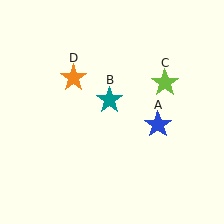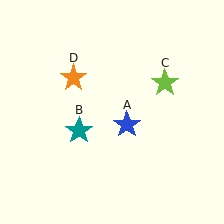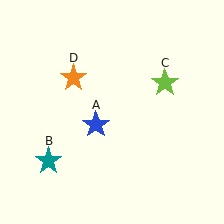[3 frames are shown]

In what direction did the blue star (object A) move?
The blue star (object A) moved left.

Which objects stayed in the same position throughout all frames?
Lime star (object C) and orange star (object D) remained stationary.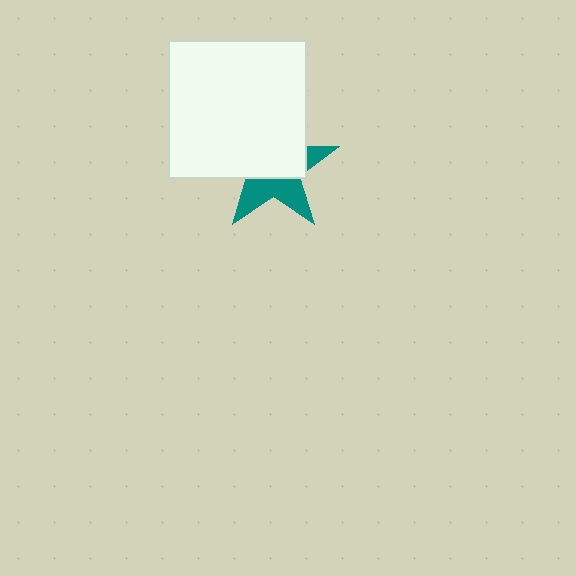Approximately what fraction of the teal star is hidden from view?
Roughly 59% of the teal star is hidden behind the white square.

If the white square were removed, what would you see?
You would see the complete teal star.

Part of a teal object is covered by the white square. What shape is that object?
It is a star.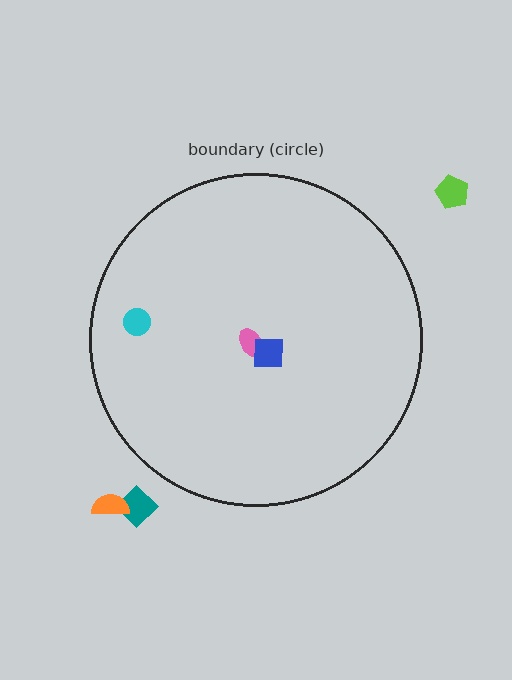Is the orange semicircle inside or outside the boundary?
Outside.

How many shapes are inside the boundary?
3 inside, 3 outside.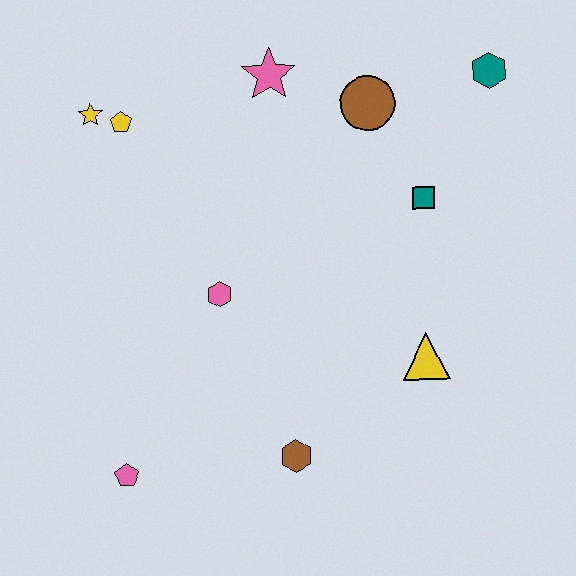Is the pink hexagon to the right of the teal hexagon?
No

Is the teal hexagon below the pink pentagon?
No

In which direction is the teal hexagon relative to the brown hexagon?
The teal hexagon is above the brown hexagon.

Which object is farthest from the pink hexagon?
The teal hexagon is farthest from the pink hexagon.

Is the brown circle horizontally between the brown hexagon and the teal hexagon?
Yes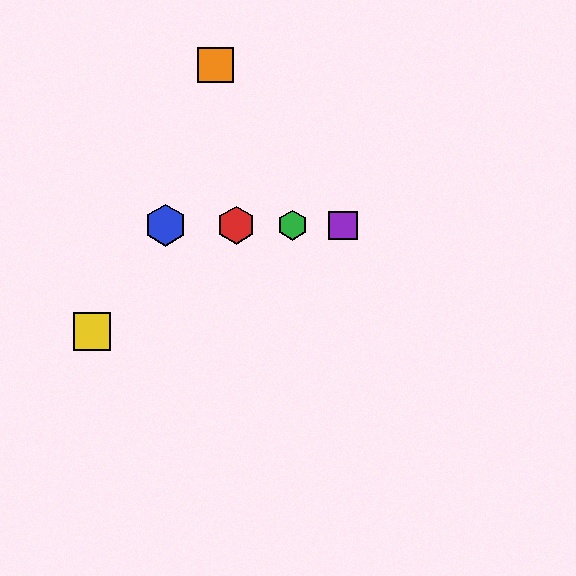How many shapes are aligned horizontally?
4 shapes (the red hexagon, the blue hexagon, the green hexagon, the purple square) are aligned horizontally.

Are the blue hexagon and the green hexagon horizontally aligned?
Yes, both are at y≈225.